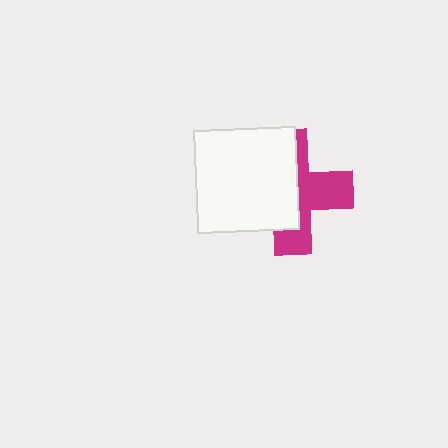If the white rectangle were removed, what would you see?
You would see the complete magenta cross.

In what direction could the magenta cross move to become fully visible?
The magenta cross could move right. That would shift it out from behind the white rectangle entirely.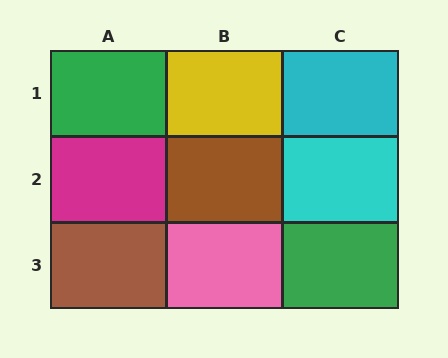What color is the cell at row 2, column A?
Magenta.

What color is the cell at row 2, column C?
Cyan.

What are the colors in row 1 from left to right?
Green, yellow, cyan.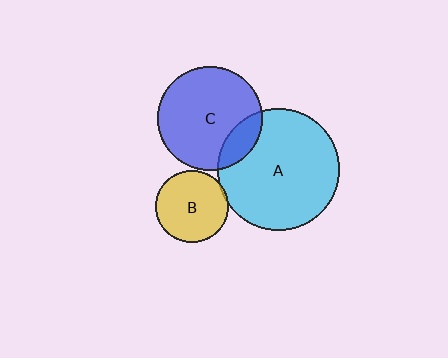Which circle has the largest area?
Circle A (cyan).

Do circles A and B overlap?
Yes.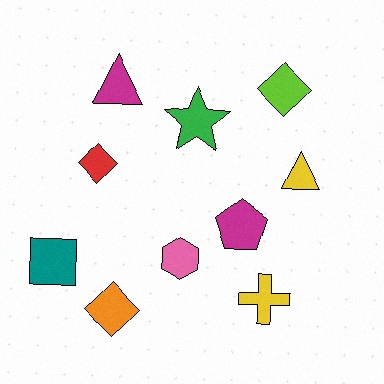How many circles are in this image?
There are no circles.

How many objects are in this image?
There are 10 objects.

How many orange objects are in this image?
There is 1 orange object.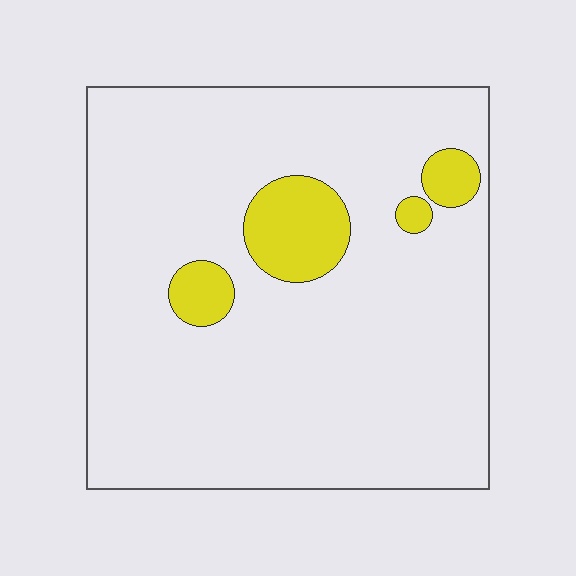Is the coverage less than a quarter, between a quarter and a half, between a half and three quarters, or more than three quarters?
Less than a quarter.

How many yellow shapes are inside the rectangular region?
4.